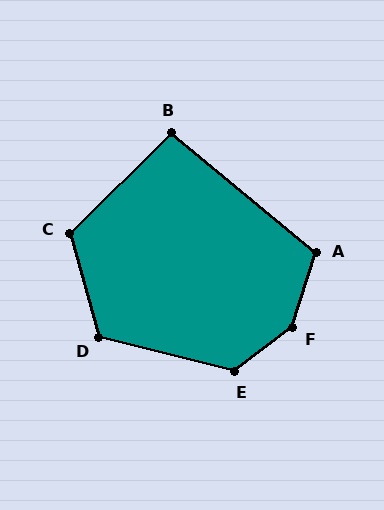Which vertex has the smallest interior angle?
B, at approximately 96 degrees.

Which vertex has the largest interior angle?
F, at approximately 144 degrees.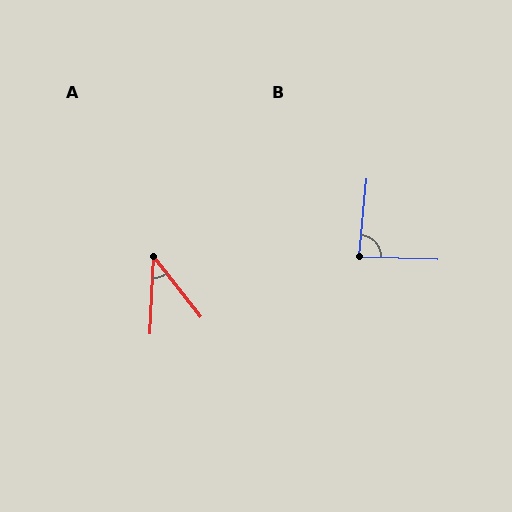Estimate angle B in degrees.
Approximately 86 degrees.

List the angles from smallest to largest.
A (41°), B (86°).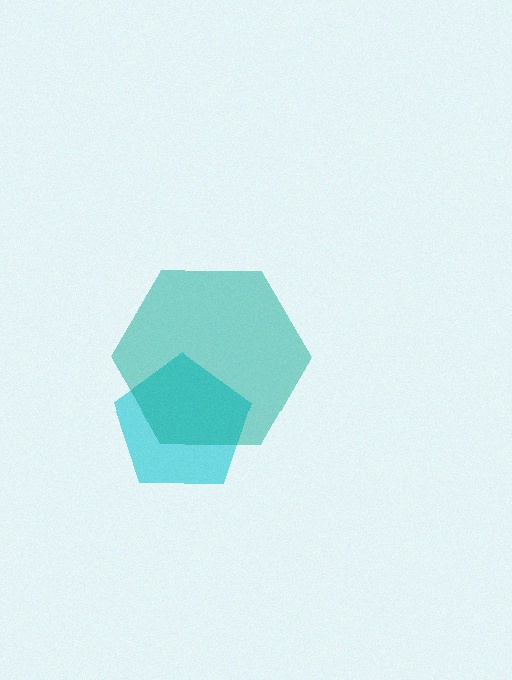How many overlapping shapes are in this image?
There are 2 overlapping shapes in the image.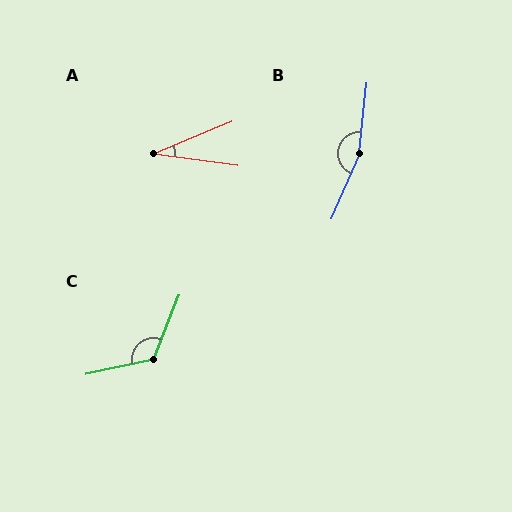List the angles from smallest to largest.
A (30°), C (124°), B (163°).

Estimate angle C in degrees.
Approximately 124 degrees.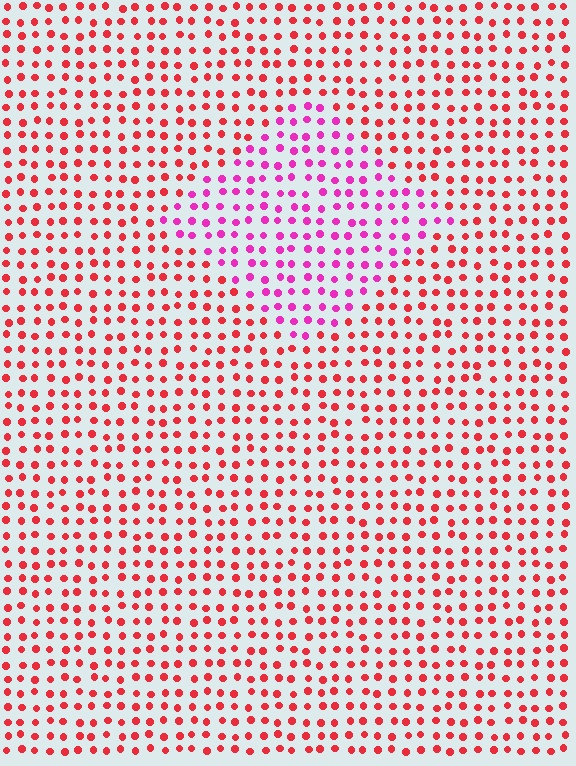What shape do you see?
I see a diamond.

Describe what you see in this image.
The image is filled with small red elements in a uniform arrangement. A diamond-shaped region is visible where the elements are tinted to a slightly different hue, forming a subtle color boundary.